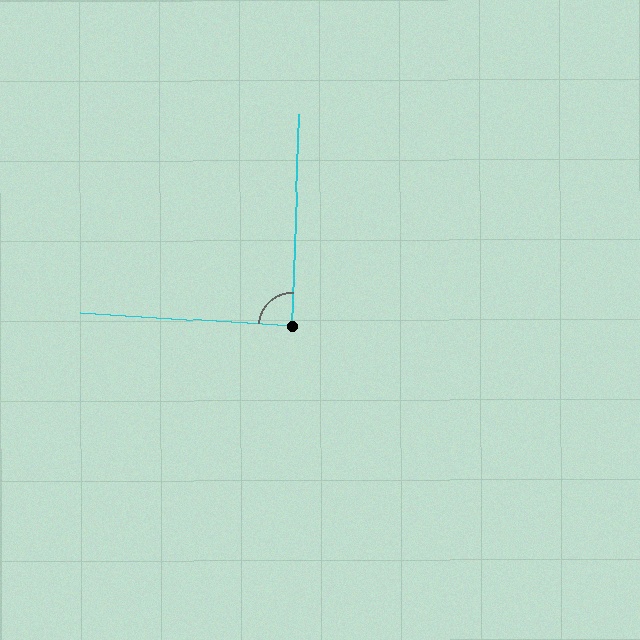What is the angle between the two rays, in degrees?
Approximately 89 degrees.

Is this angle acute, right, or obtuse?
It is approximately a right angle.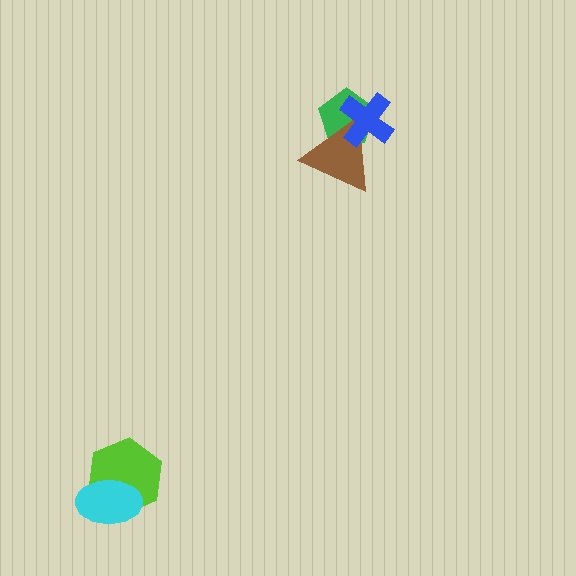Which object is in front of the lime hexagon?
The cyan ellipse is in front of the lime hexagon.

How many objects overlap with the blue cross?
2 objects overlap with the blue cross.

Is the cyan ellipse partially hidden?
No, no other shape covers it.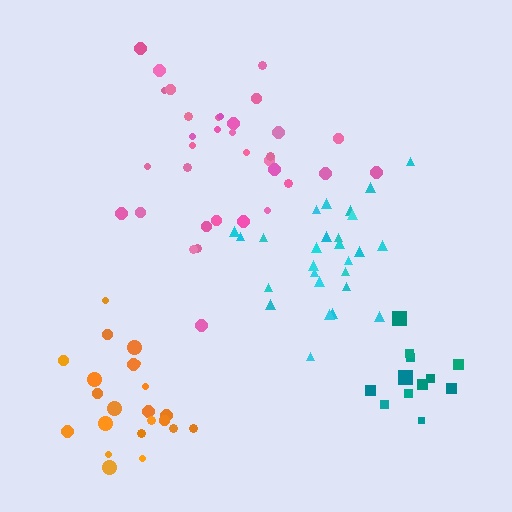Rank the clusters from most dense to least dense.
teal, cyan, orange, pink.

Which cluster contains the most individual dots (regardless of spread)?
Pink (34).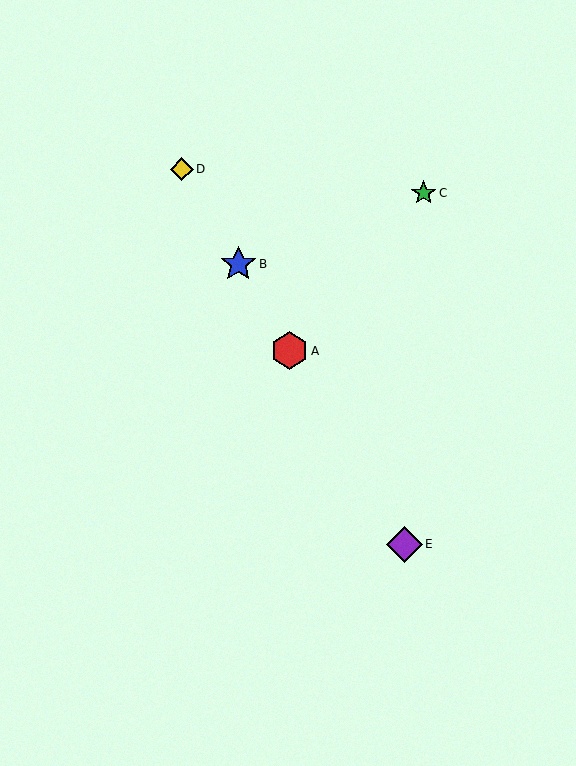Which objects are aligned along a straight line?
Objects A, B, D, E are aligned along a straight line.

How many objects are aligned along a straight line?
4 objects (A, B, D, E) are aligned along a straight line.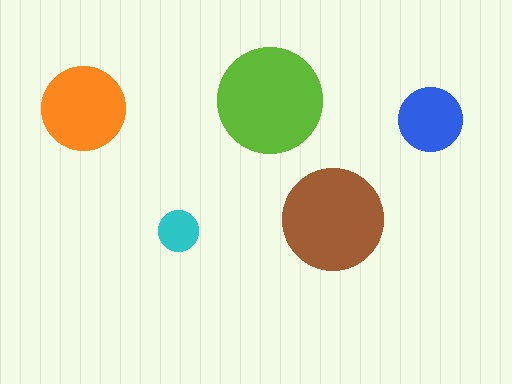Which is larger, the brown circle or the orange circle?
The brown one.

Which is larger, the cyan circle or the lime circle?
The lime one.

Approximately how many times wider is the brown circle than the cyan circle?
About 2.5 times wider.